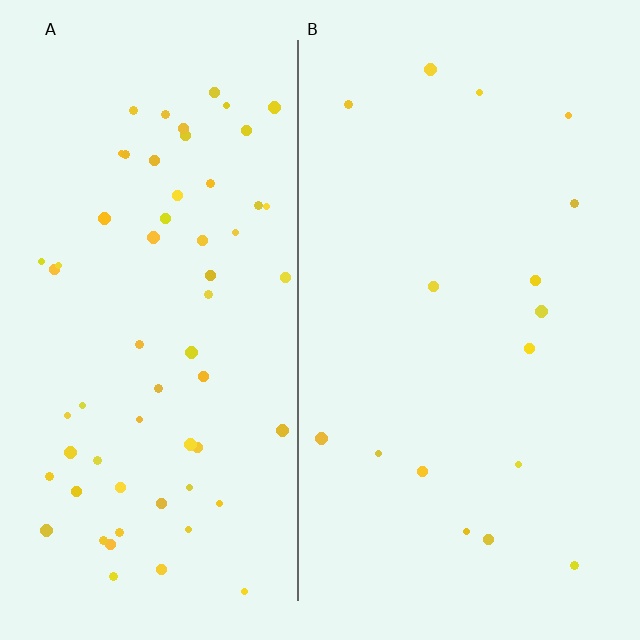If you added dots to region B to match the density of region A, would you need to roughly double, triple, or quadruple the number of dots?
Approximately quadruple.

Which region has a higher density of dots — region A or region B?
A (the left).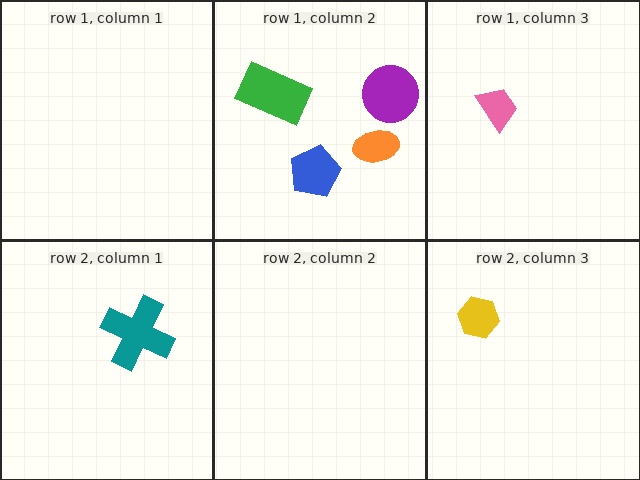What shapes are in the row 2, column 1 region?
The teal cross.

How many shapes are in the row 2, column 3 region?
1.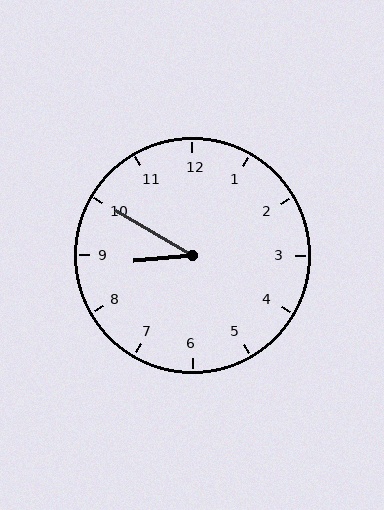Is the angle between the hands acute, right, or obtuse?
It is acute.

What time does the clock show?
8:50.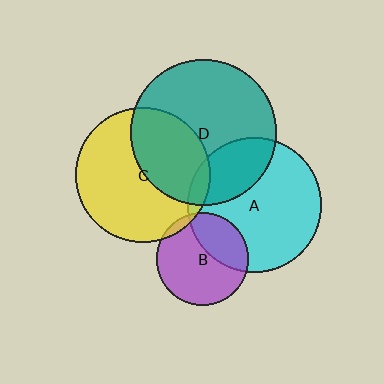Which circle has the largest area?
Circle D (teal).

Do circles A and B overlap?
Yes.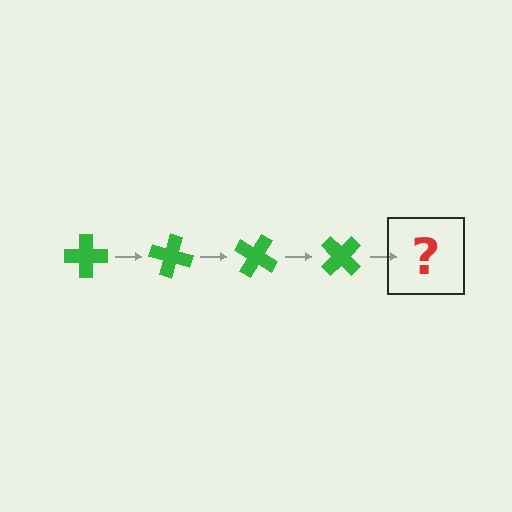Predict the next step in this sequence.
The next step is a green cross rotated 60 degrees.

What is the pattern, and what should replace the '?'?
The pattern is that the cross rotates 15 degrees each step. The '?' should be a green cross rotated 60 degrees.